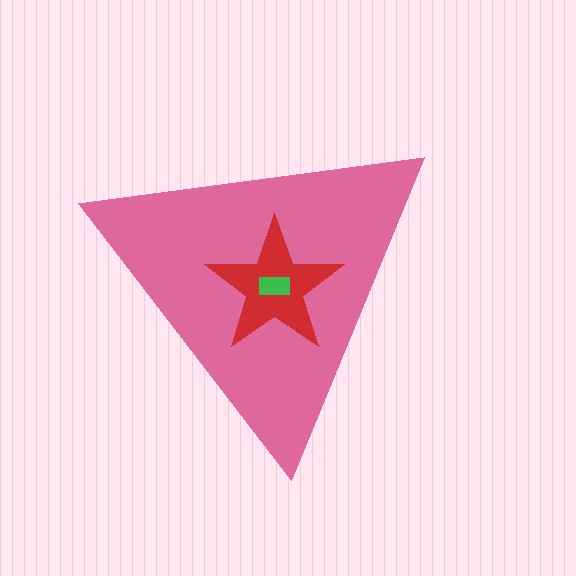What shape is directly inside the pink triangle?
The red star.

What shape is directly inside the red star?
The green rectangle.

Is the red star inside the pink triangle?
Yes.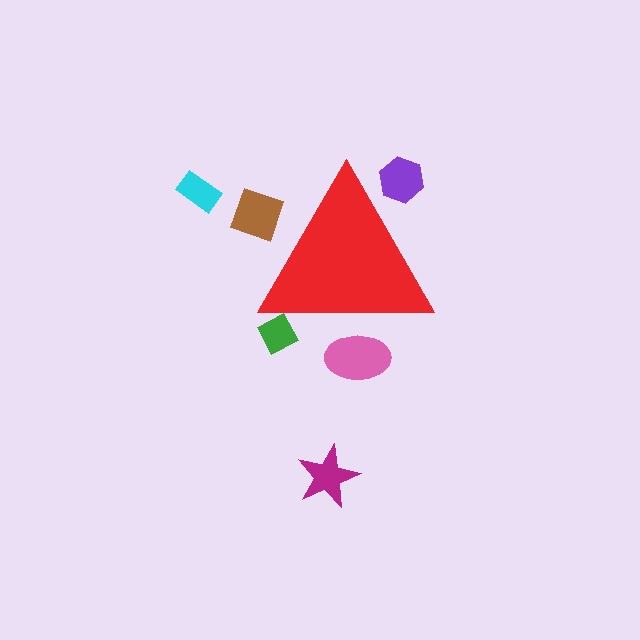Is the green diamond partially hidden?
Yes, the green diamond is partially hidden behind the red triangle.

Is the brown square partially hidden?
Yes, the brown square is partially hidden behind the red triangle.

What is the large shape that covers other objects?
A red triangle.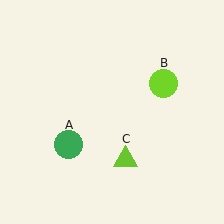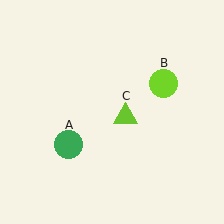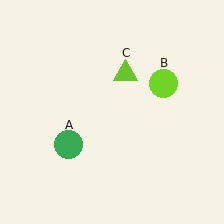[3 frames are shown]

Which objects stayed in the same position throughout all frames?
Green circle (object A) and lime circle (object B) remained stationary.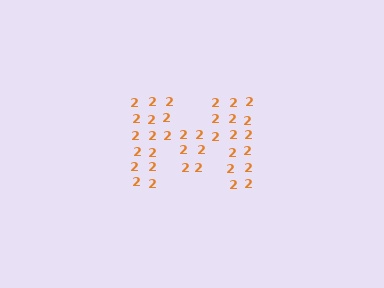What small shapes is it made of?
It is made of small digit 2's.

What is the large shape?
The large shape is the letter M.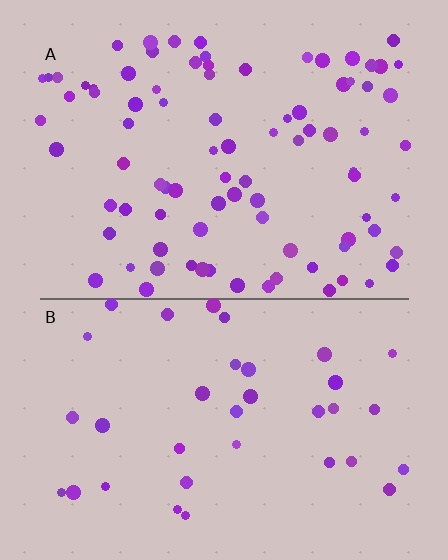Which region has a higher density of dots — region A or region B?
A (the top).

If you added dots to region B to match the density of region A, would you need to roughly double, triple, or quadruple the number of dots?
Approximately double.